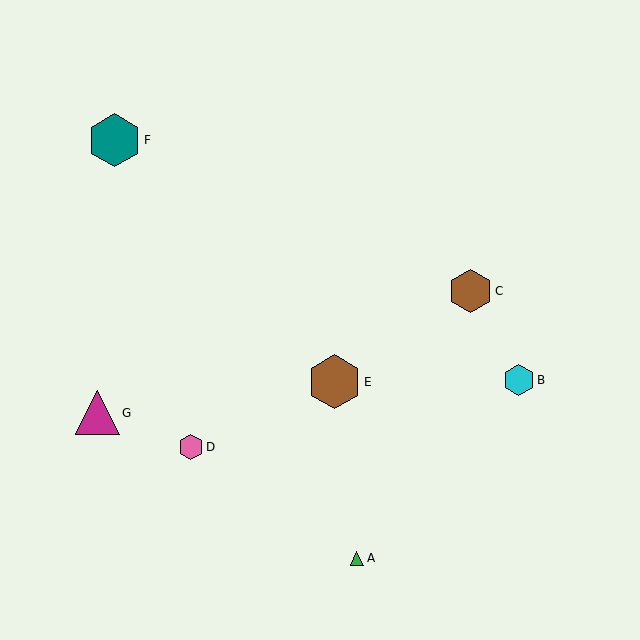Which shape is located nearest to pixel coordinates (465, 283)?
The brown hexagon (labeled C) at (471, 291) is nearest to that location.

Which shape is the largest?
The brown hexagon (labeled E) is the largest.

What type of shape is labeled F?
Shape F is a teal hexagon.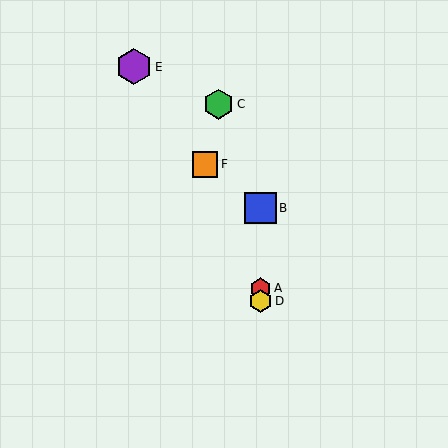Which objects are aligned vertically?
Objects A, B, D are aligned vertically.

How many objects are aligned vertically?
3 objects (A, B, D) are aligned vertically.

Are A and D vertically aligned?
Yes, both are at x≈261.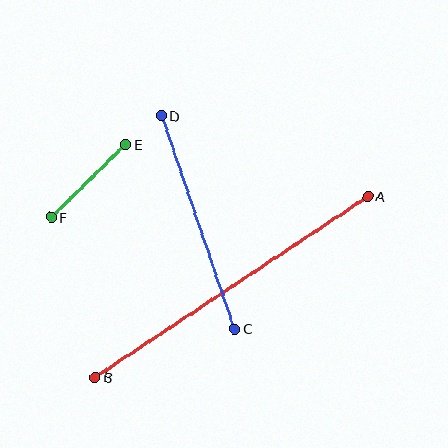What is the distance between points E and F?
The distance is approximately 104 pixels.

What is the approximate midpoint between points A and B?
The midpoint is at approximately (232, 287) pixels.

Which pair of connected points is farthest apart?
Points A and B are farthest apart.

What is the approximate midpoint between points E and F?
The midpoint is at approximately (89, 181) pixels.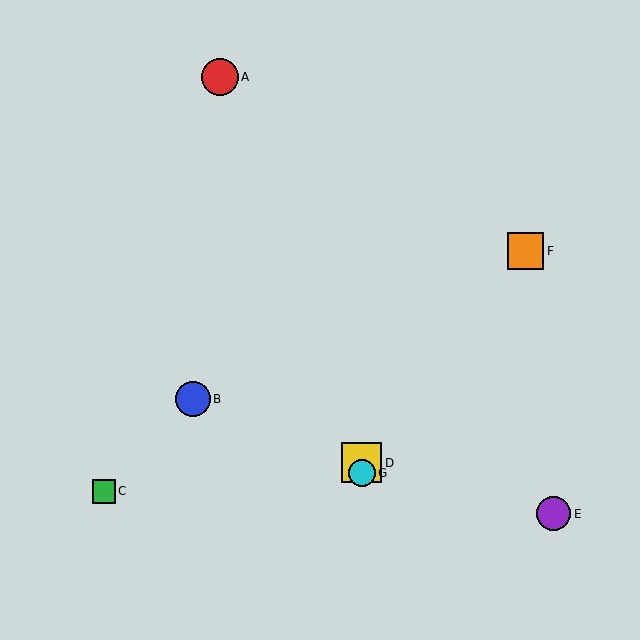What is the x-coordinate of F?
Object F is at x≈526.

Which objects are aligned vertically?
Objects D, G are aligned vertically.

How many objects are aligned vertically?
2 objects (D, G) are aligned vertically.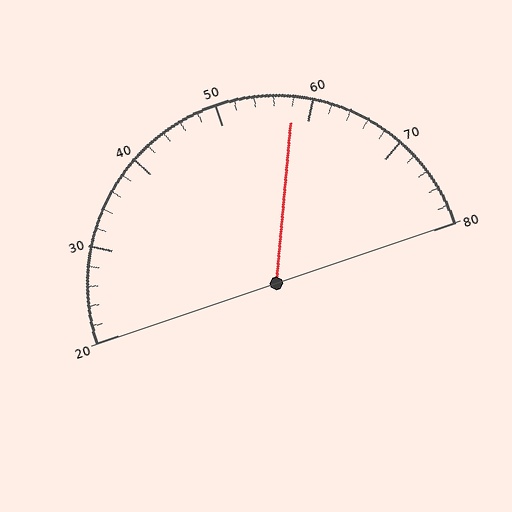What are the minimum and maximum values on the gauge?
The gauge ranges from 20 to 80.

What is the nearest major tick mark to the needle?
The nearest major tick mark is 60.